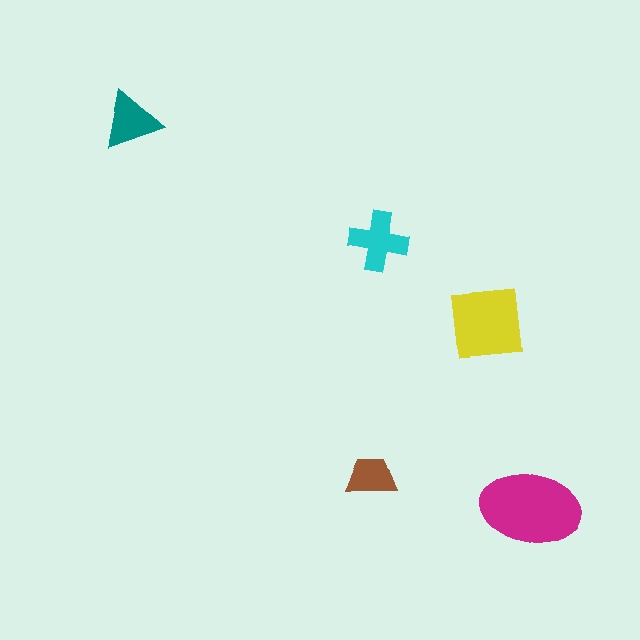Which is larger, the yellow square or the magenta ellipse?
The magenta ellipse.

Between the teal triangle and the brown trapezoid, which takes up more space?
The teal triangle.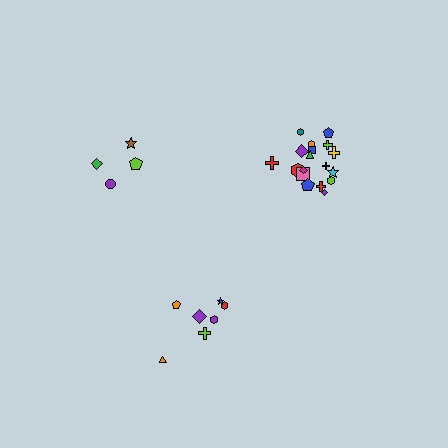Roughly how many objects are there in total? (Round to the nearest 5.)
Roughly 30 objects in total.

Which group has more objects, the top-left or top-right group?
The top-right group.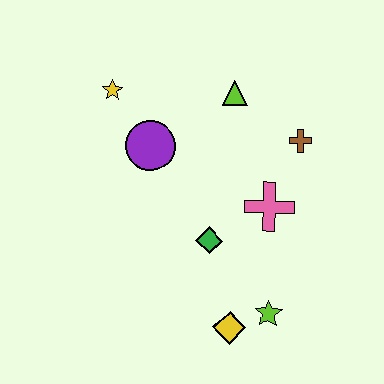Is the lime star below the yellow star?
Yes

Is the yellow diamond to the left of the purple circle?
No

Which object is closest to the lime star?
The yellow diamond is closest to the lime star.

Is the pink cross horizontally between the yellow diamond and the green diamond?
No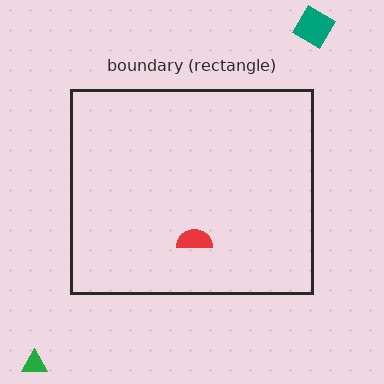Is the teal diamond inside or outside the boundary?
Outside.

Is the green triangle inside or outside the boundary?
Outside.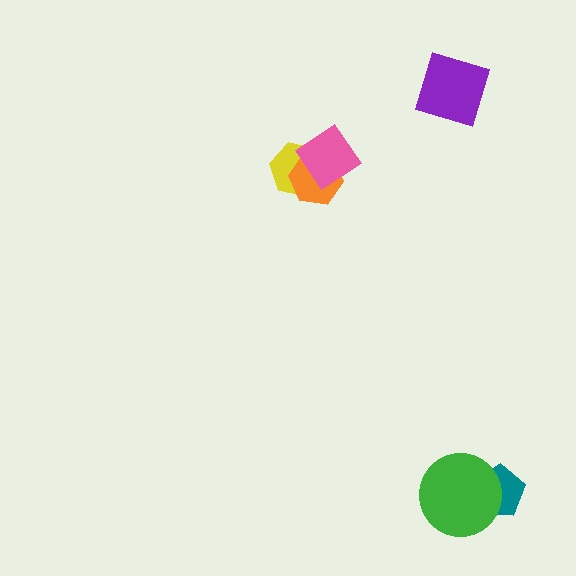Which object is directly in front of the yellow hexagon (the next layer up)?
The orange hexagon is directly in front of the yellow hexagon.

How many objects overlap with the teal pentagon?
1 object overlaps with the teal pentagon.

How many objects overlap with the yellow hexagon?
2 objects overlap with the yellow hexagon.